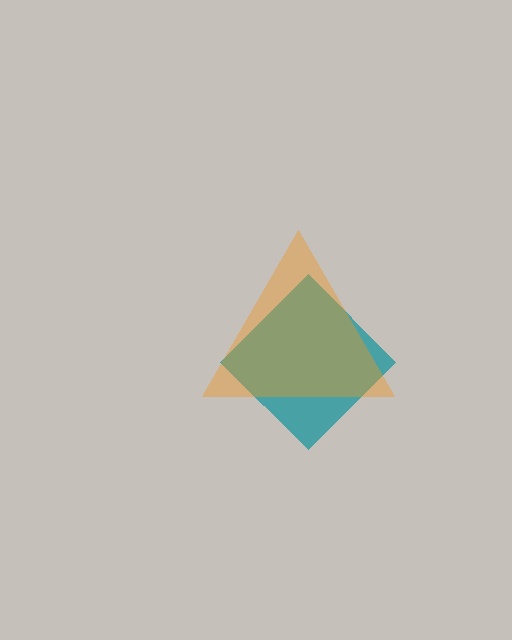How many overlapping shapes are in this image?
There are 2 overlapping shapes in the image.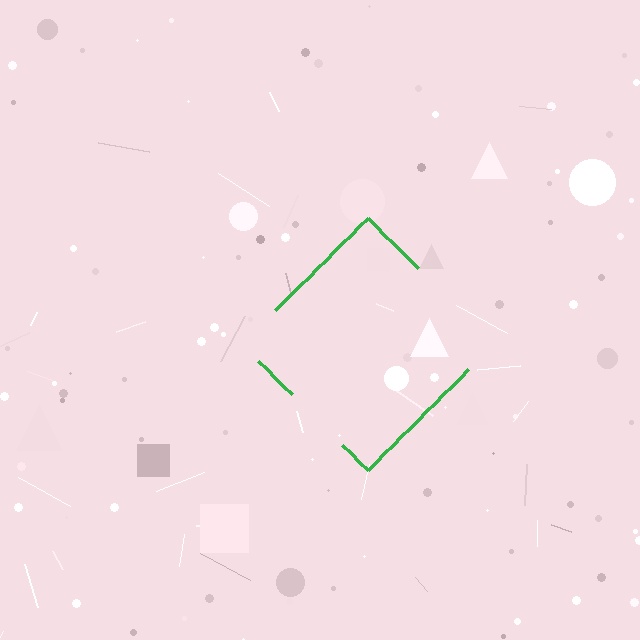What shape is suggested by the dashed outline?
The dashed outline suggests a diamond.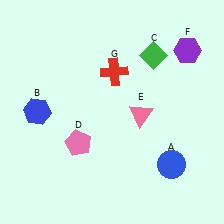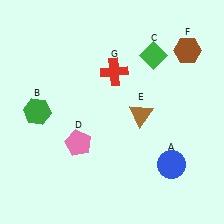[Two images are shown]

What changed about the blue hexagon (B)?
In Image 1, B is blue. In Image 2, it changed to green.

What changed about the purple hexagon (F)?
In Image 1, F is purple. In Image 2, it changed to brown.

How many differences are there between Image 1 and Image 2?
There are 3 differences between the two images.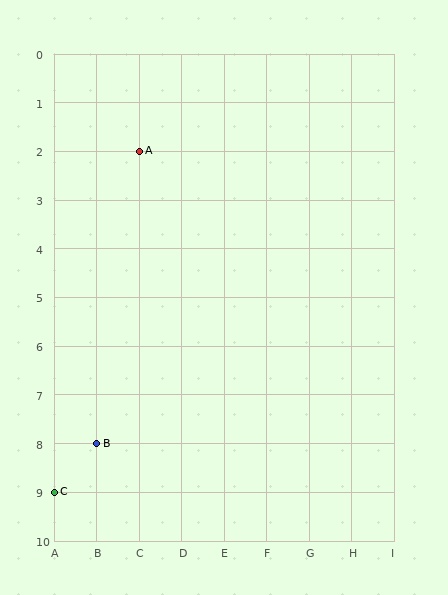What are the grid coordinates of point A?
Point A is at grid coordinates (C, 2).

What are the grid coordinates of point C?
Point C is at grid coordinates (A, 9).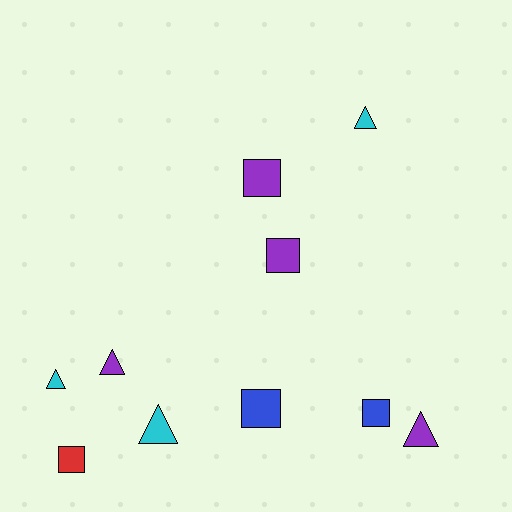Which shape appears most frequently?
Triangle, with 5 objects.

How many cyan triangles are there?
There are 3 cyan triangles.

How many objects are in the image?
There are 10 objects.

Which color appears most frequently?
Purple, with 4 objects.